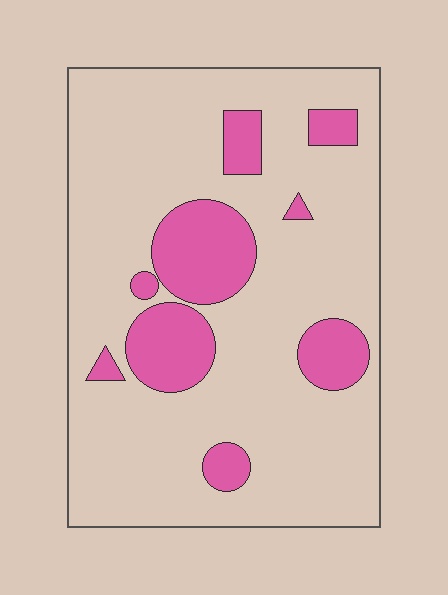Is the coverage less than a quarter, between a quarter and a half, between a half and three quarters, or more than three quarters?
Less than a quarter.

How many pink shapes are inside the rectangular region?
9.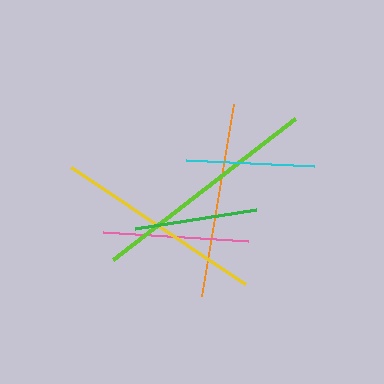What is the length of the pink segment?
The pink segment is approximately 145 pixels long.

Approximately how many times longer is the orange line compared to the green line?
The orange line is approximately 1.6 times the length of the green line.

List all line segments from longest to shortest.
From longest to shortest: lime, yellow, orange, pink, cyan, green.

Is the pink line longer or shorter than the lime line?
The lime line is longer than the pink line.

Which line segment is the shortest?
The green line is the shortest at approximately 123 pixels.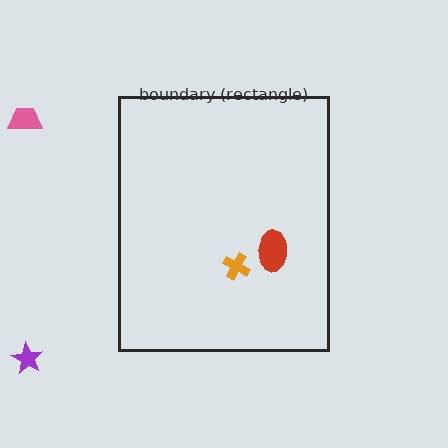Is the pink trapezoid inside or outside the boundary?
Outside.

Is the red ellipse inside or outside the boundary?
Inside.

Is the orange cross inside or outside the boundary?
Inside.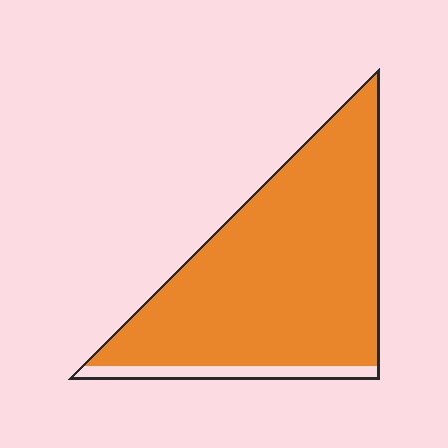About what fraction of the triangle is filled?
About nine tenths (9/10).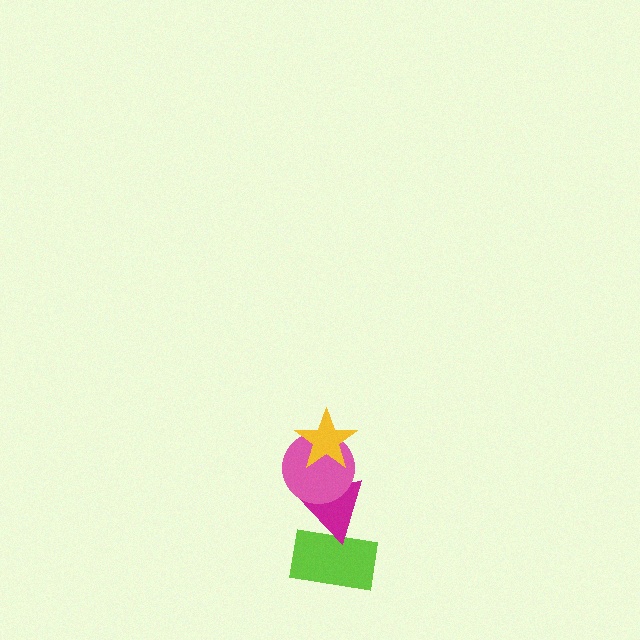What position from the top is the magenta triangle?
The magenta triangle is 3rd from the top.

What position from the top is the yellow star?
The yellow star is 1st from the top.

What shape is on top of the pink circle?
The yellow star is on top of the pink circle.